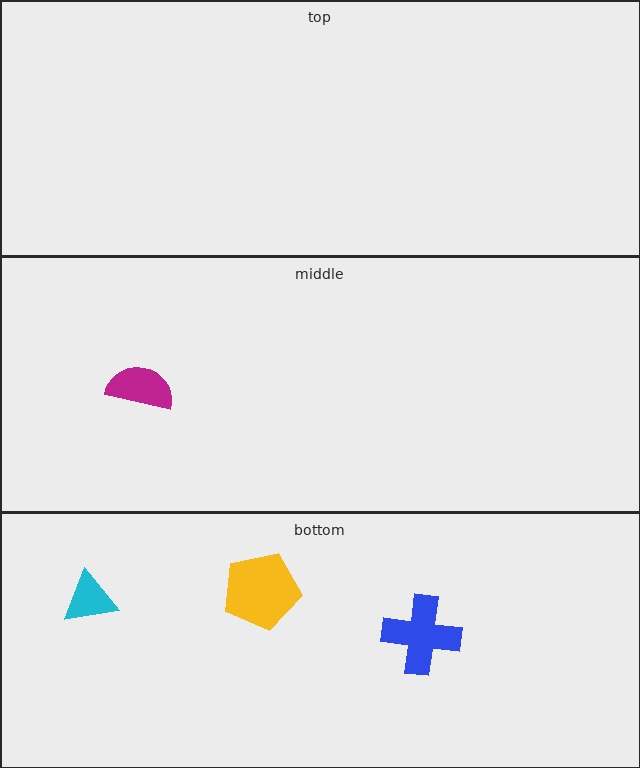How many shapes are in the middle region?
1.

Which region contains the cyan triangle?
The bottom region.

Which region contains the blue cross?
The bottom region.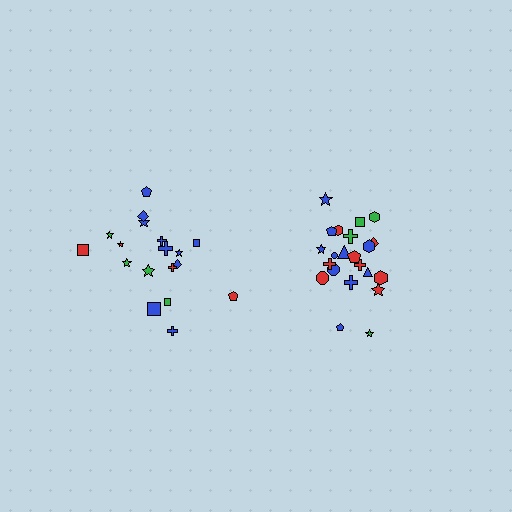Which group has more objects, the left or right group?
The right group.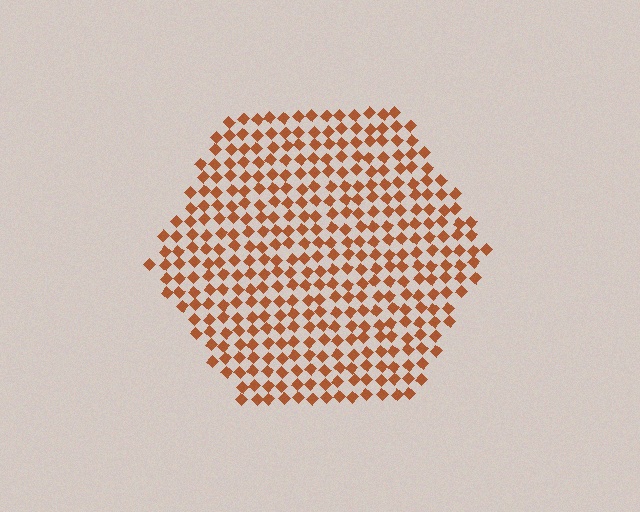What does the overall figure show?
The overall figure shows a hexagon.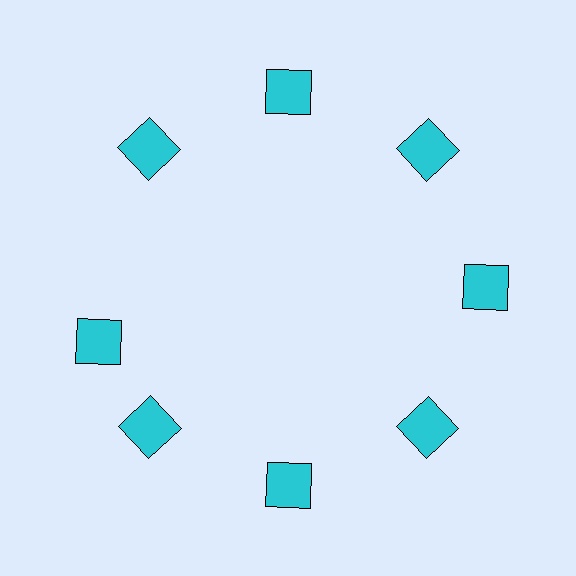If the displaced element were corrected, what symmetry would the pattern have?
It would have 8-fold rotational symmetry — the pattern would map onto itself every 45 degrees.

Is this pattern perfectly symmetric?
No. The 8 cyan squares are arranged in a ring, but one element near the 9 o'clock position is rotated out of alignment along the ring, breaking the 8-fold rotational symmetry.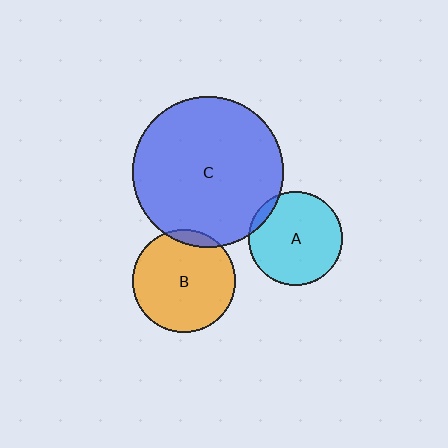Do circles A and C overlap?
Yes.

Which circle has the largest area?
Circle C (blue).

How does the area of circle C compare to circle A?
Approximately 2.6 times.